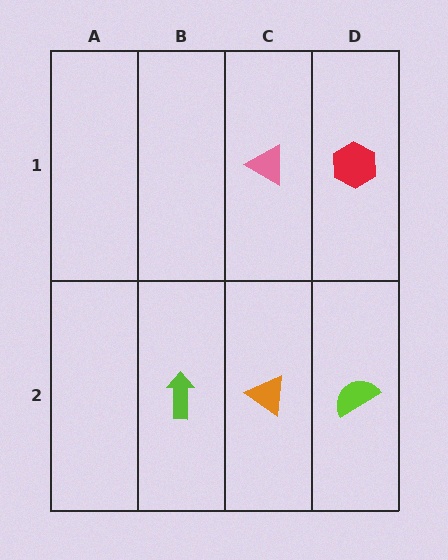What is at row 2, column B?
A lime arrow.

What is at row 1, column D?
A red hexagon.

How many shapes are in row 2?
3 shapes.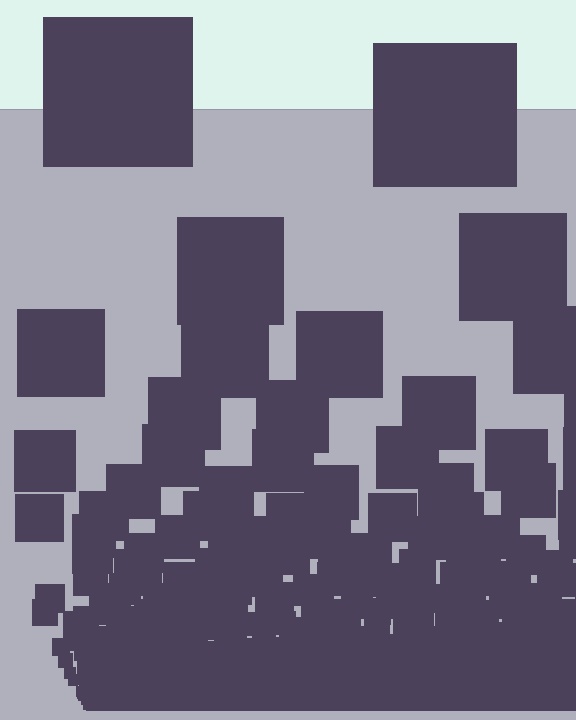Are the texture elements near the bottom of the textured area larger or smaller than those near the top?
Smaller. The gradient is inverted — elements near the bottom are smaller and denser.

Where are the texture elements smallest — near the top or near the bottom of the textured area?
Near the bottom.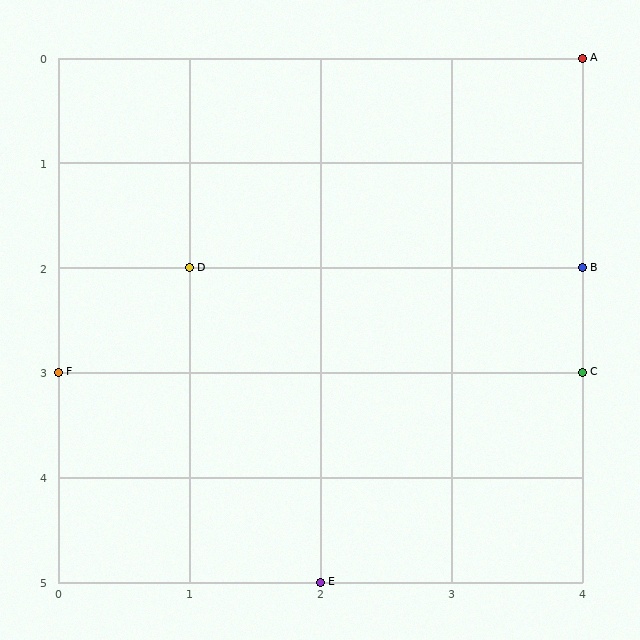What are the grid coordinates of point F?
Point F is at grid coordinates (0, 3).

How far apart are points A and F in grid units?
Points A and F are 4 columns and 3 rows apart (about 5.0 grid units diagonally).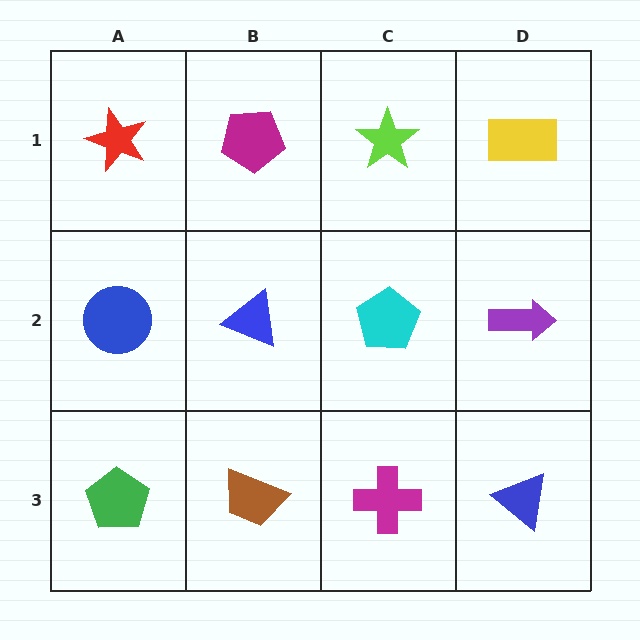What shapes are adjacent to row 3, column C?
A cyan pentagon (row 2, column C), a brown trapezoid (row 3, column B), a blue triangle (row 3, column D).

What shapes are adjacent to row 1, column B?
A blue triangle (row 2, column B), a red star (row 1, column A), a lime star (row 1, column C).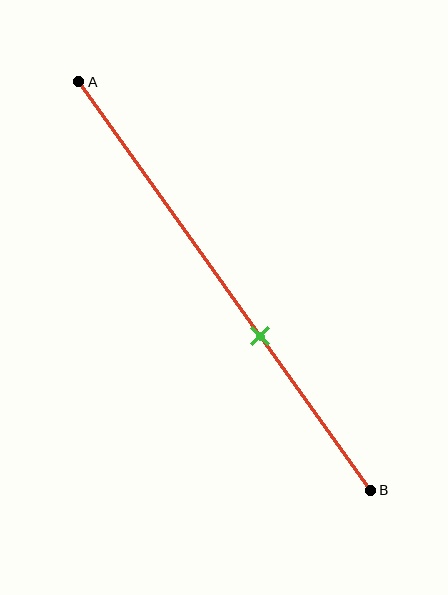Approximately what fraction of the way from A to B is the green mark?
The green mark is approximately 60% of the way from A to B.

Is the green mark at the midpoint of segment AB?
No, the mark is at about 60% from A, not at the 50% midpoint.